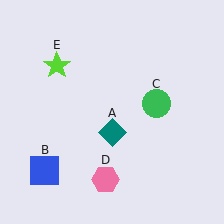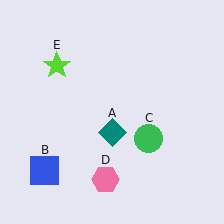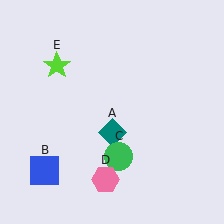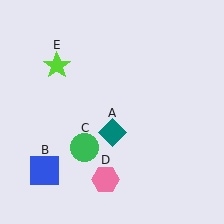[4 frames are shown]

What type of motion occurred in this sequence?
The green circle (object C) rotated clockwise around the center of the scene.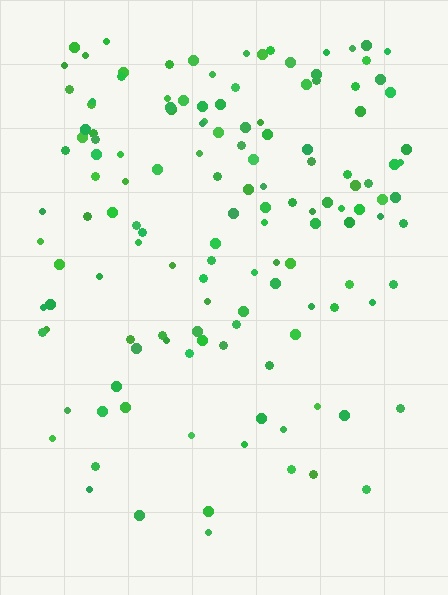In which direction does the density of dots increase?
From bottom to top, with the top side densest.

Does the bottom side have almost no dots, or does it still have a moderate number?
Still a moderate number, just noticeably fewer than the top.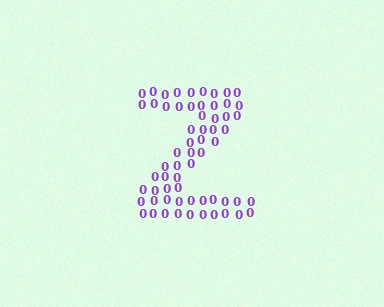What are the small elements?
The small elements are digit 0's.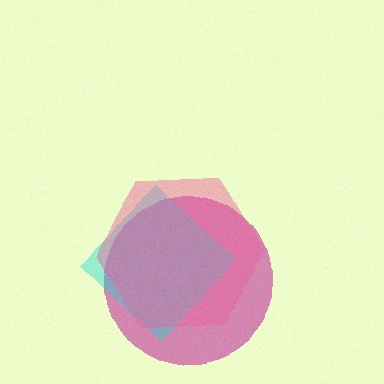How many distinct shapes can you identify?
There are 3 distinct shapes: a magenta circle, a cyan diamond, a pink hexagon.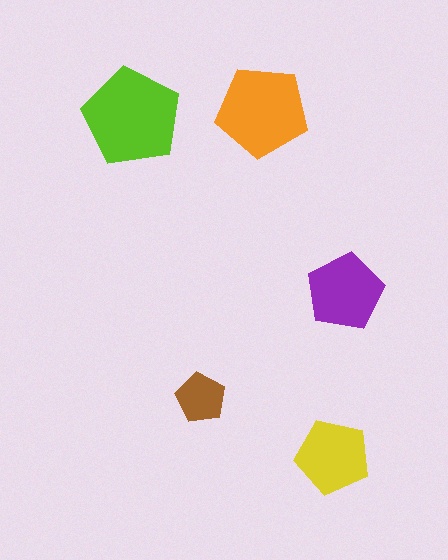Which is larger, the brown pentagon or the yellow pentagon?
The yellow one.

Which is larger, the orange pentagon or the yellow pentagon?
The orange one.